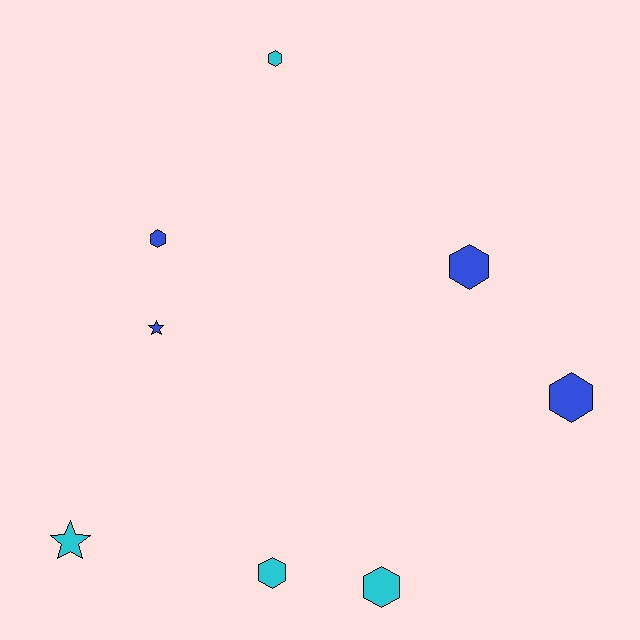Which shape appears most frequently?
Hexagon, with 6 objects.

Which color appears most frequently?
Blue, with 4 objects.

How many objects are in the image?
There are 8 objects.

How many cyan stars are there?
There is 1 cyan star.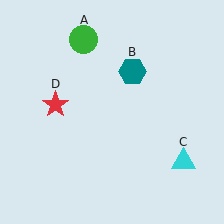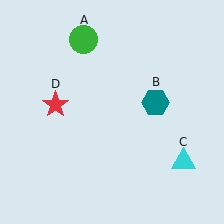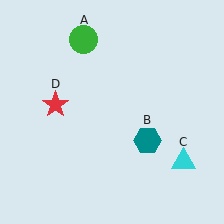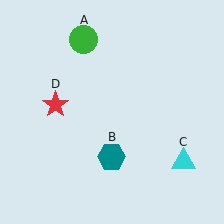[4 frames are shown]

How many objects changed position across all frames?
1 object changed position: teal hexagon (object B).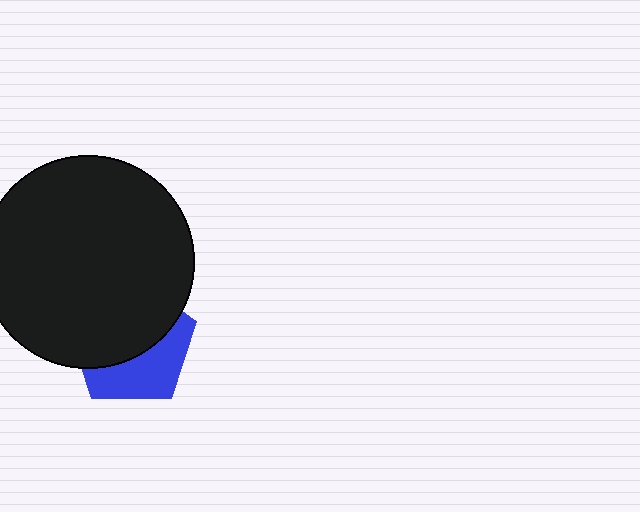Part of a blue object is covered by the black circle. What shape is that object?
It is a pentagon.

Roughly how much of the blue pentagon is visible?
A small part of it is visible (roughly 41%).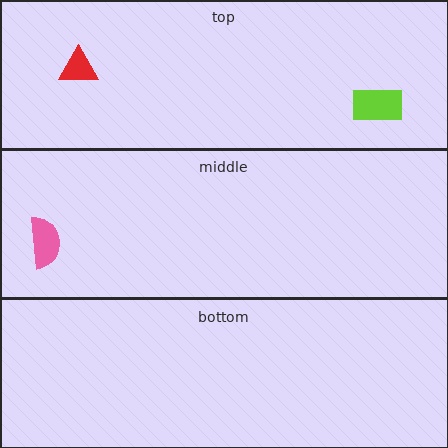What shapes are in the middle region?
The pink semicircle.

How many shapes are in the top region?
2.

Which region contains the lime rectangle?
The top region.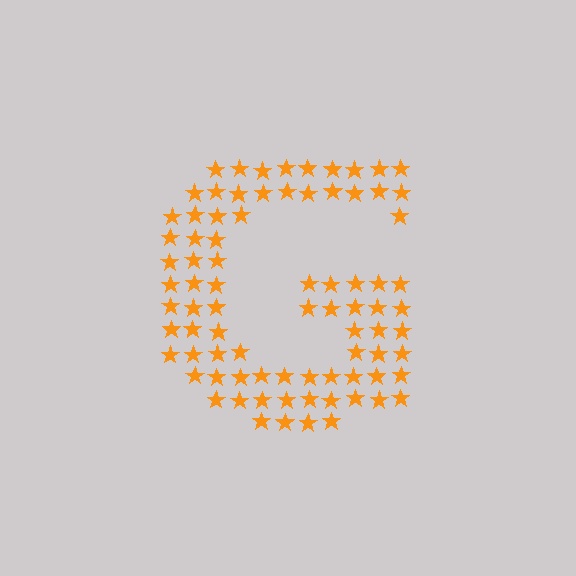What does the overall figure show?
The overall figure shows the letter G.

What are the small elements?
The small elements are stars.